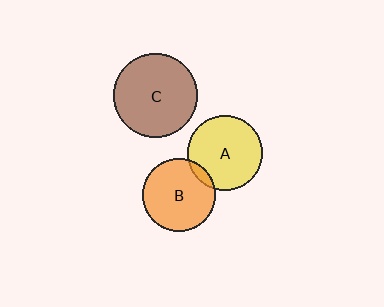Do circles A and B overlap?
Yes.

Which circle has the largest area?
Circle C (brown).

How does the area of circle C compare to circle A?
Approximately 1.3 times.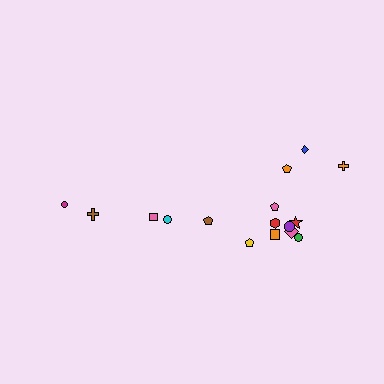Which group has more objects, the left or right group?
The right group.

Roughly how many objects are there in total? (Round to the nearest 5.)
Roughly 15 objects in total.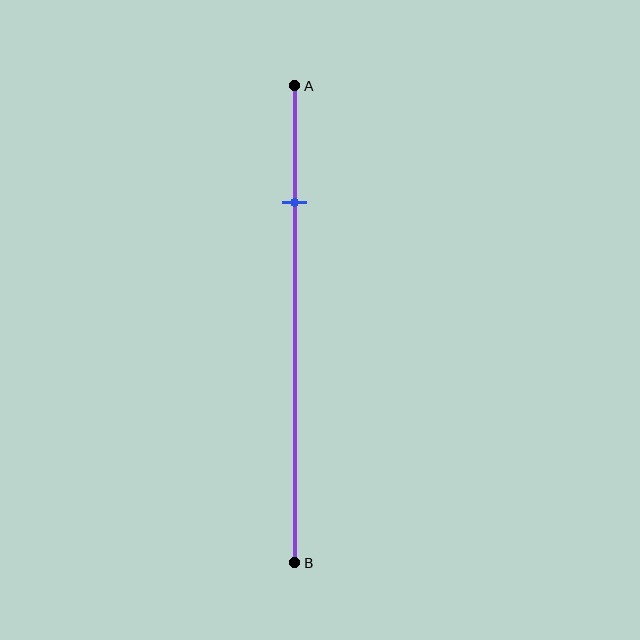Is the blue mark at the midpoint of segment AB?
No, the mark is at about 25% from A, not at the 50% midpoint.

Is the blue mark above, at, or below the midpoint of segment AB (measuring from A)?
The blue mark is above the midpoint of segment AB.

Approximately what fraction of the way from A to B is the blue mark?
The blue mark is approximately 25% of the way from A to B.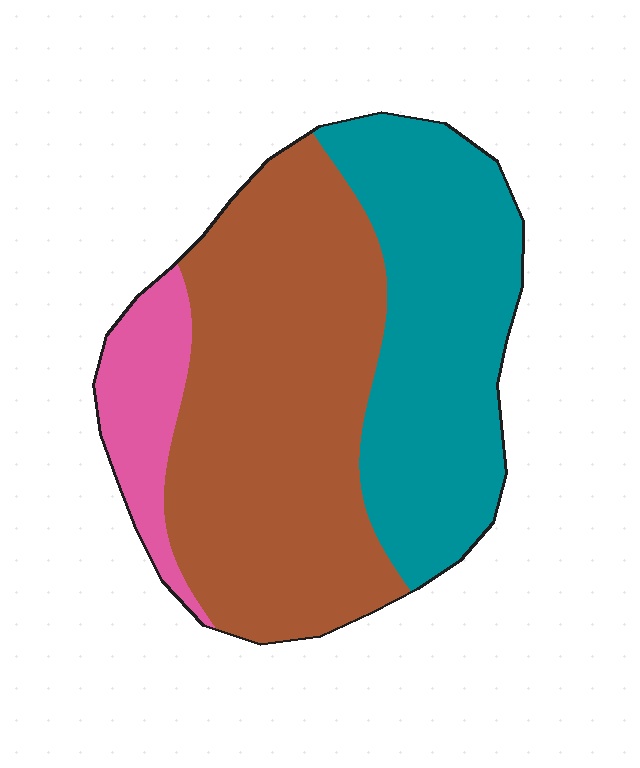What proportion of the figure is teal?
Teal covers around 35% of the figure.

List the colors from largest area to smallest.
From largest to smallest: brown, teal, pink.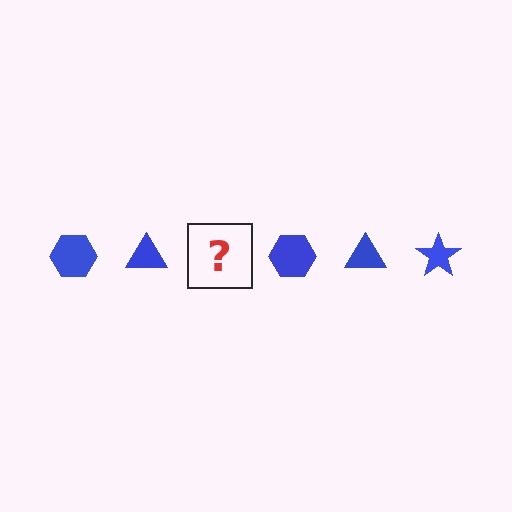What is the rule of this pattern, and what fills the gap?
The rule is that the pattern cycles through hexagon, triangle, star shapes in blue. The gap should be filled with a blue star.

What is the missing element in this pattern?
The missing element is a blue star.